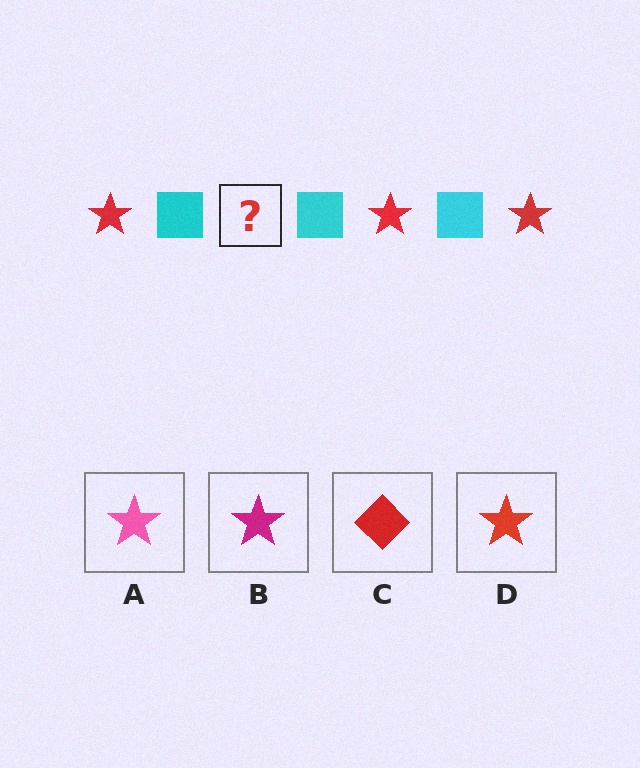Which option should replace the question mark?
Option D.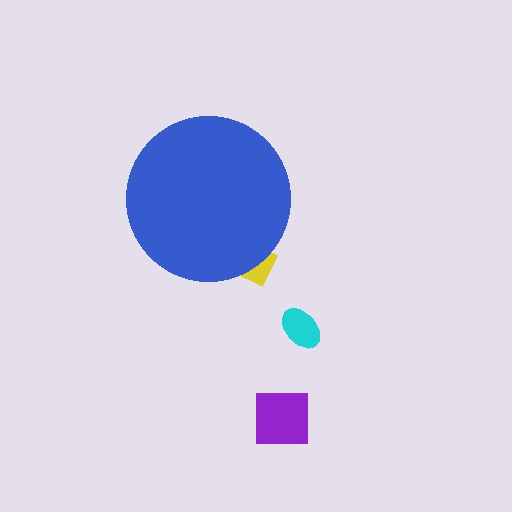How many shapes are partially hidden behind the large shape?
1 shape is partially hidden.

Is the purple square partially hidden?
No, the purple square is fully visible.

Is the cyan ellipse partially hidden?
No, the cyan ellipse is fully visible.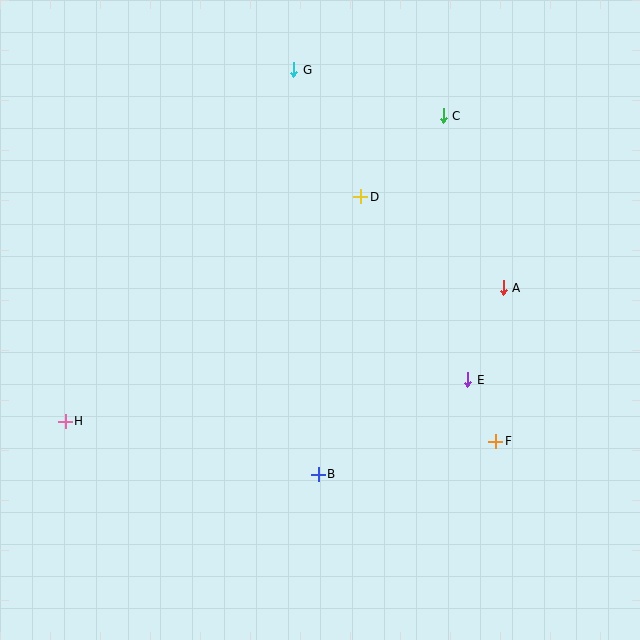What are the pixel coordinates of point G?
Point G is at (294, 70).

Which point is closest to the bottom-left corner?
Point H is closest to the bottom-left corner.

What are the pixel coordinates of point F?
Point F is at (496, 441).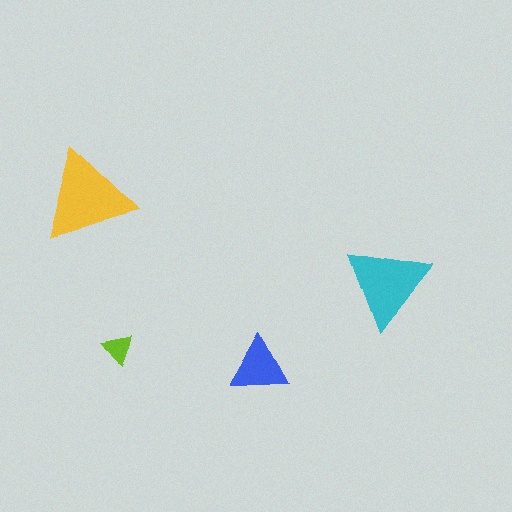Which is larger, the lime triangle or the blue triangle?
The blue one.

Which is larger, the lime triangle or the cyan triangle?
The cyan one.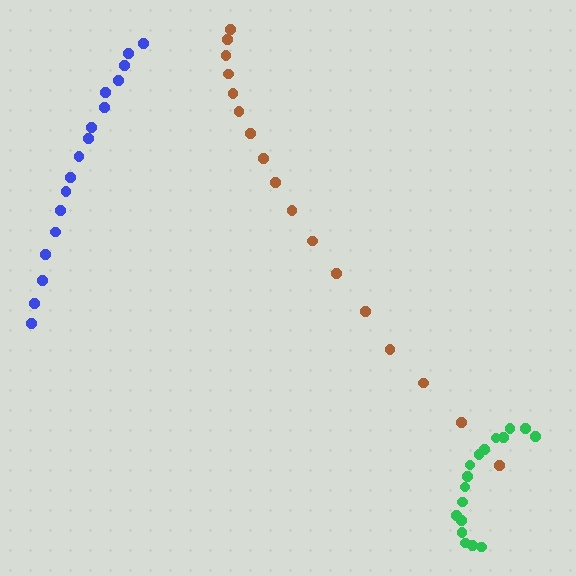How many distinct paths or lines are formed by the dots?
There are 3 distinct paths.